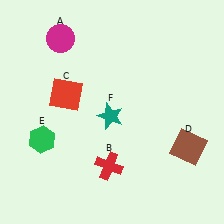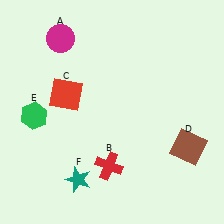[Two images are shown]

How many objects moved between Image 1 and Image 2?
2 objects moved between the two images.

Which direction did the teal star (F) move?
The teal star (F) moved down.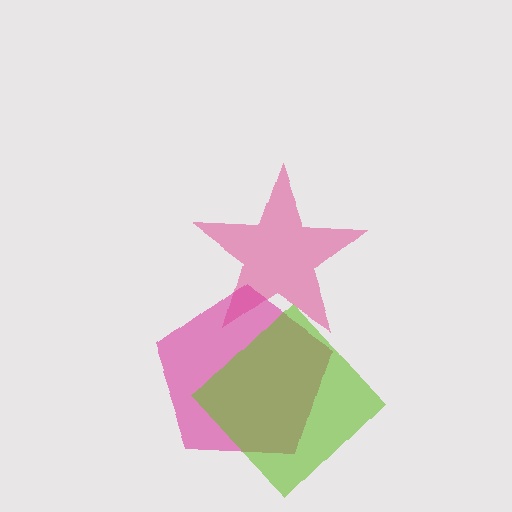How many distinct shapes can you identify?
There are 3 distinct shapes: a pink star, a magenta pentagon, a lime diamond.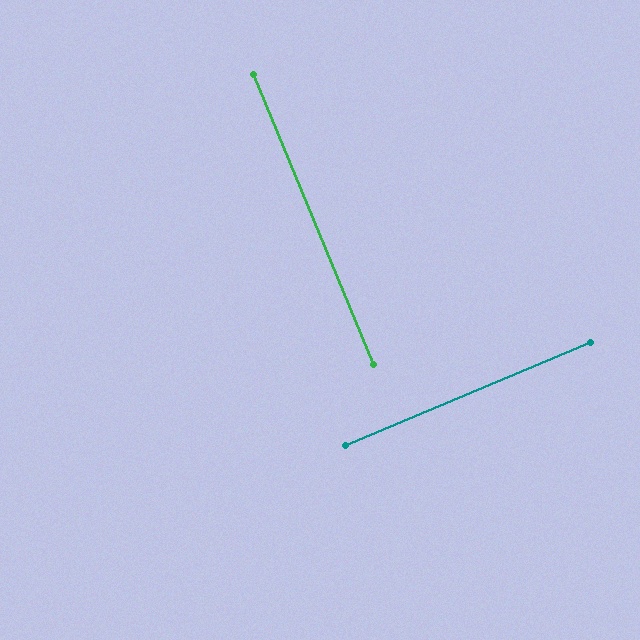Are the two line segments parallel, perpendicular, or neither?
Perpendicular — they meet at approximately 90°.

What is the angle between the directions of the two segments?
Approximately 90 degrees.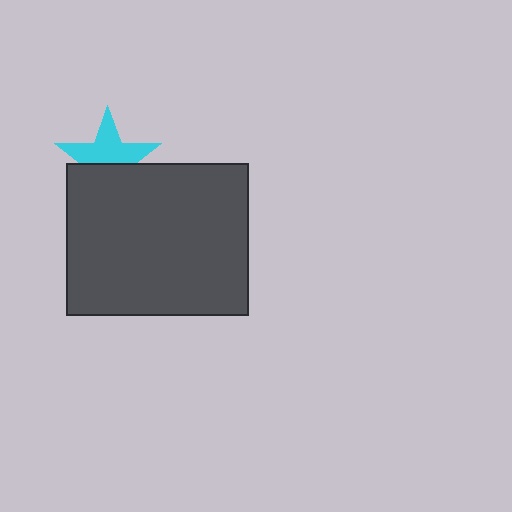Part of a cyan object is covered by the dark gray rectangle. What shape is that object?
It is a star.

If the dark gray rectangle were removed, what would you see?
You would see the complete cyan star.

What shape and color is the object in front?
The object in front is a dark gray rectangle.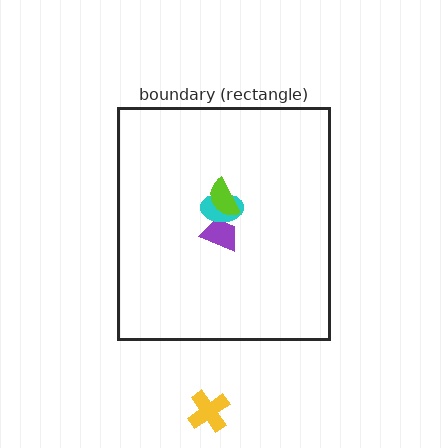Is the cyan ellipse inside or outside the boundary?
Inside.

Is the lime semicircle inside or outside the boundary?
Inside.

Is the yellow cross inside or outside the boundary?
Outside.